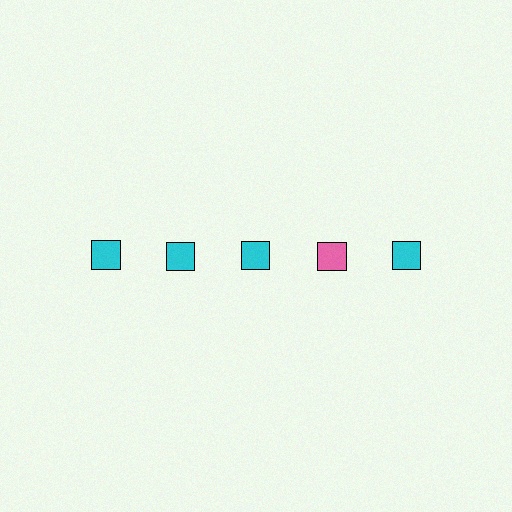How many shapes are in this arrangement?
There are 5 shapes arranged in a grid pattern.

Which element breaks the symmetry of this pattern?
The pink square in the top row, second from right column breaks the symmetry. All other shapes are cyan squares.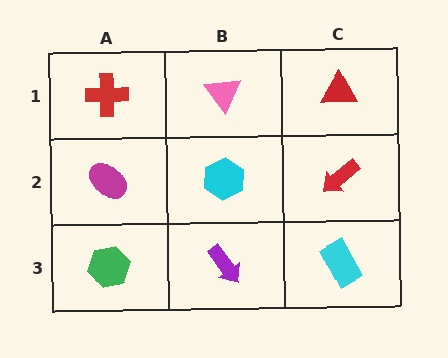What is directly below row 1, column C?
A red arrow.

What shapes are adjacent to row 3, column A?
A magenta ellipse (row 2, column A), a purple arrow (row 3, column B).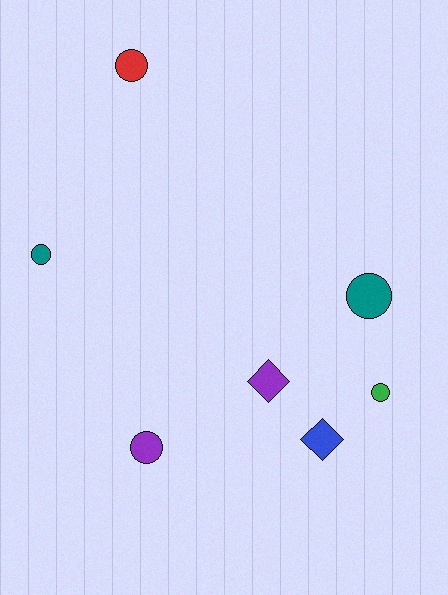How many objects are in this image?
There are 7 objects.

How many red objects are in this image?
There is 1 red object.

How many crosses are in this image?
There are no crosses.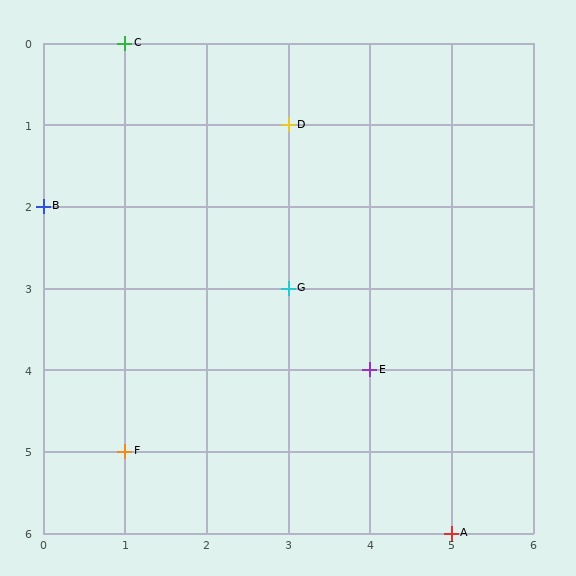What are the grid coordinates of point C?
Point C is at grid coordinates (1, 0).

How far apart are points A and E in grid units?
Points A and E are 1 column and 2 rows apart (about 2.2 grid units diagonally).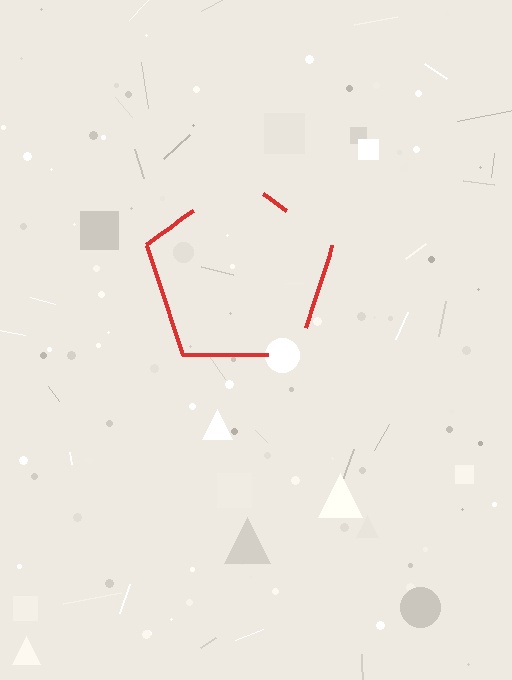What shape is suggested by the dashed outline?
The dashed outline suggests a pentagon.